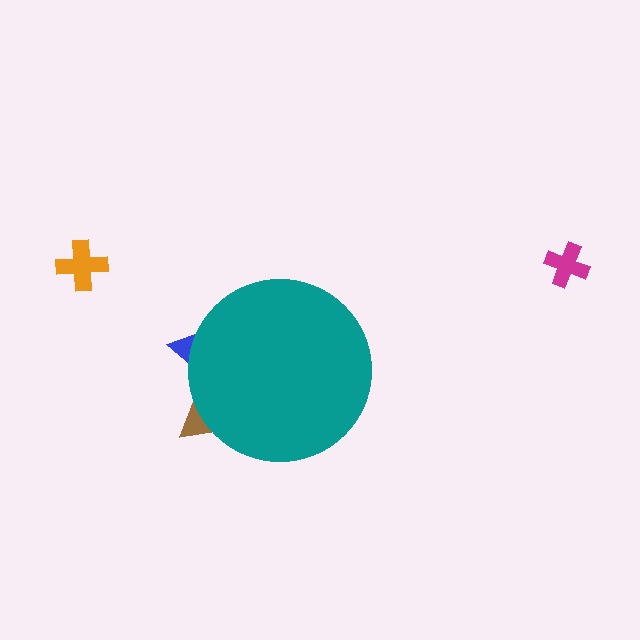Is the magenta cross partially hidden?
No, the magenta cross is fully visible.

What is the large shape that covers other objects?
A teal circle.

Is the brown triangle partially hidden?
Yes, the brown triangle is partially hidden behind the teal circle.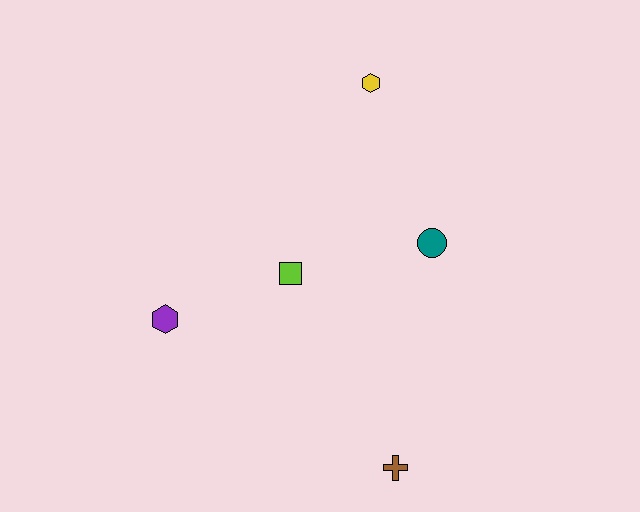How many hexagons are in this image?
There are 2 hexagons.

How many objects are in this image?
There are 5 objects.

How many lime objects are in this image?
There is 1 lime object.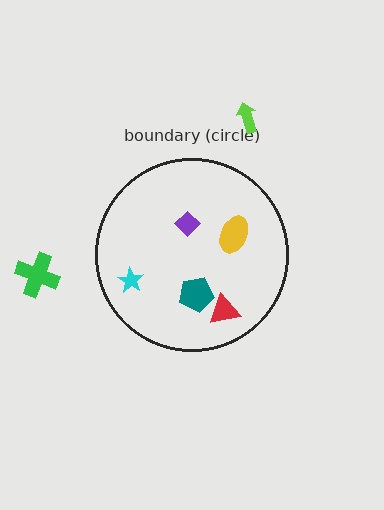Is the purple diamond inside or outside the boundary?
Inside.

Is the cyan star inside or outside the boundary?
Inside.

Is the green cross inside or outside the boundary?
Outside.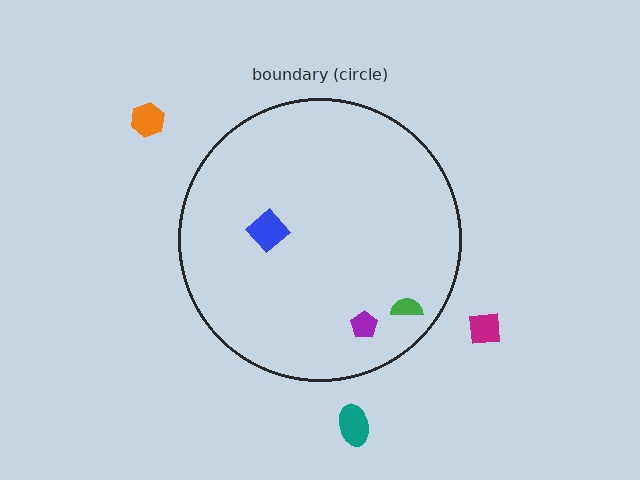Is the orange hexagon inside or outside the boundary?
Outside.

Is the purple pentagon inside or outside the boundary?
Inside.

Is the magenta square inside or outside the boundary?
Outside.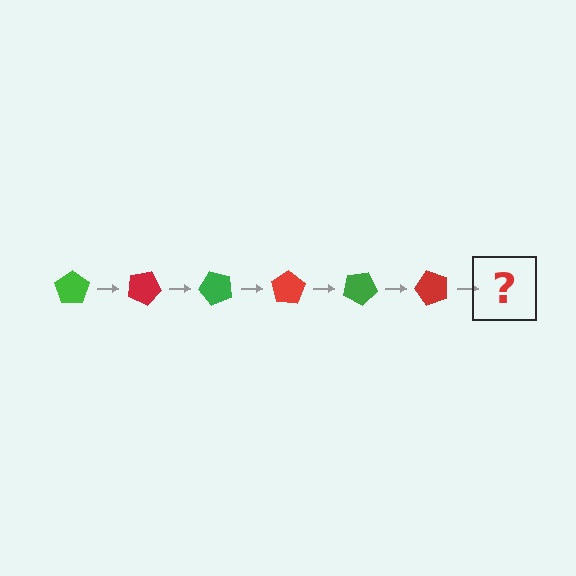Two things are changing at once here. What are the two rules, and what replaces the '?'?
The two rules are that it rotates 25 degrees each step and the color cycles through green and red. The '?' should be a green pentagon, rotated 150 degrees from the start.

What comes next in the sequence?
The next element should be a green pentagon, rotated 150 degrees from the start.